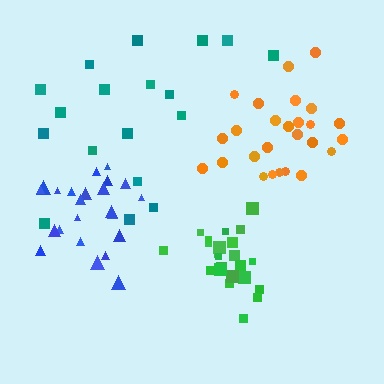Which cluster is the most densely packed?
Green.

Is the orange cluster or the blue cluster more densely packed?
Orange.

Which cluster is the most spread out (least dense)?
Teal.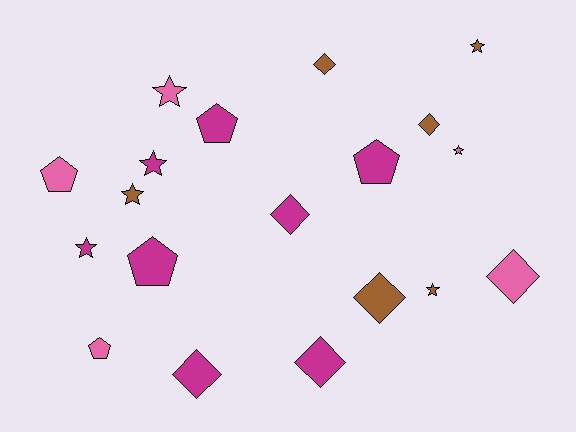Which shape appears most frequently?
Star, with 7 objects.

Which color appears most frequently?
Magenta, with 8 objects.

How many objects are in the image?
There are 19 objects.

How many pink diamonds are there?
There is 1 pink diamond.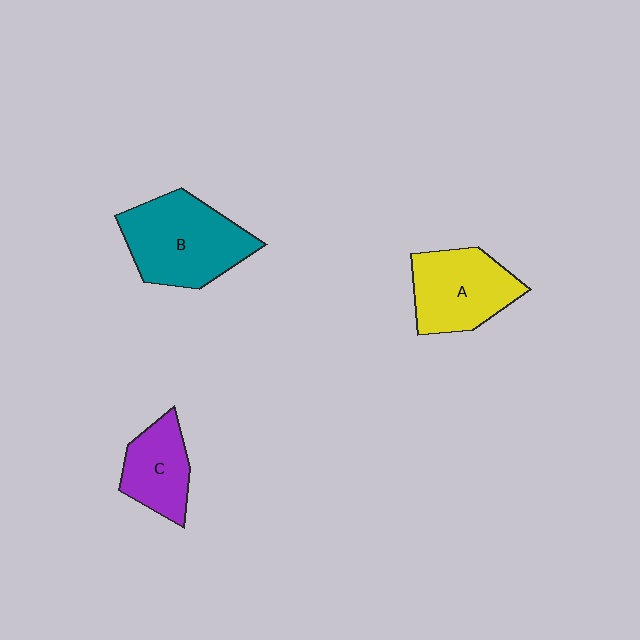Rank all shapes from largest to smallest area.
From largest to smallest: B (teal), A (yellow), C (purple).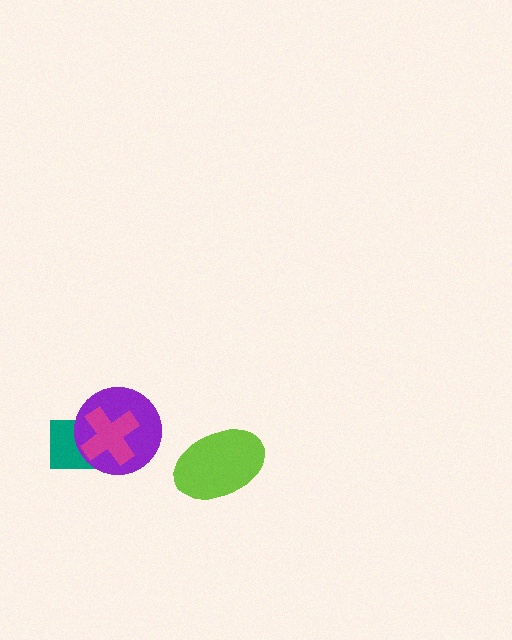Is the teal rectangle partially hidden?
Yes, it is partially covered by another shape.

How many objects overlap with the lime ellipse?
0 objects overlap with the lime ellipse.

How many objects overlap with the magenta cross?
2 objects overlap with the magenta cross.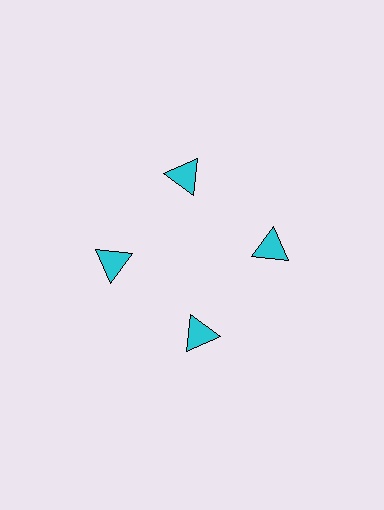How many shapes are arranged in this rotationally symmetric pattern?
There are 4 shapes, arranged in 4 groups of 1.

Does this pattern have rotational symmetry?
Yes, this pattern has 4-fold rotational symmetry. It looks the same after rotating 90 degrees around the center.